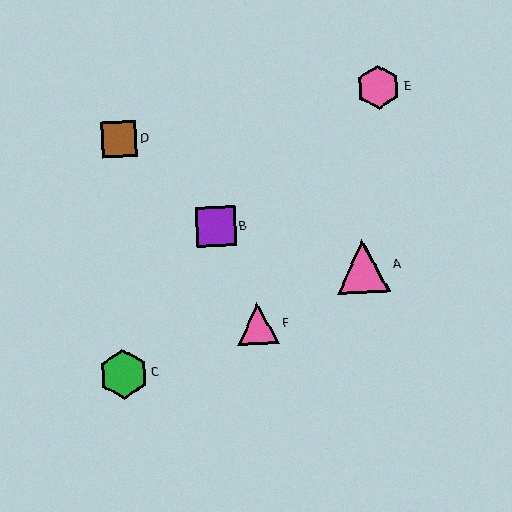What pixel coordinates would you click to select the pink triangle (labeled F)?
Click at (258, 324) to select the pink triangle F.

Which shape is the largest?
The pink triangle (labeled A) is the largest.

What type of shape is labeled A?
Shape A is a pink triangle.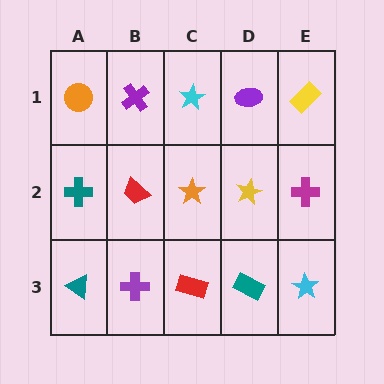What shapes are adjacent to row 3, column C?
An orange star (row 2, column C), a purple cross (row 3, column B), a teal rectangle (row 3, column D).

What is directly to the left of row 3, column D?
A red rectangle.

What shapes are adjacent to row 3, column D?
A yellow star (row 2, column D), a red rectangle (row 3, column C), a cyan star (row 3, column E).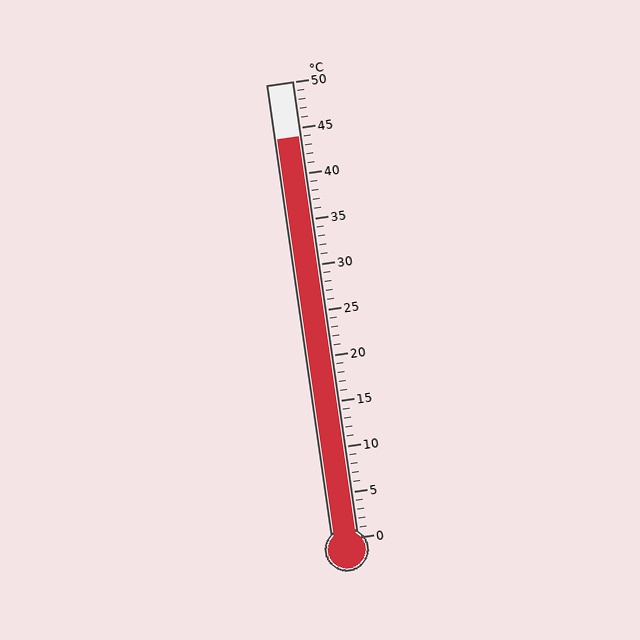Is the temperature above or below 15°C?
The temperature is above 15°C.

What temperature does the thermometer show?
The thermometer shows approximately 44°C.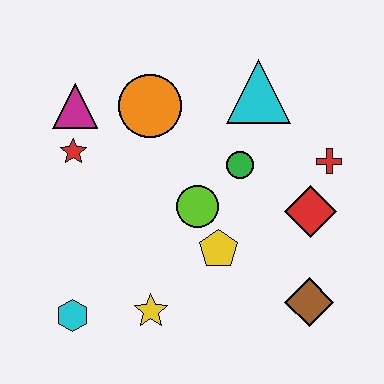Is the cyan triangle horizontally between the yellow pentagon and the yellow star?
No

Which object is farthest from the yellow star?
The cyan triangle is farthest from the yellow star.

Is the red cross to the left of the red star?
No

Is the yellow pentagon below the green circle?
Yes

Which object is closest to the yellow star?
The cyan hexagon is closest to the yellow star.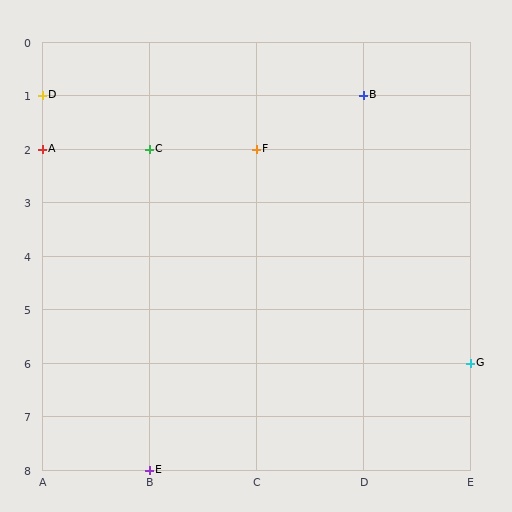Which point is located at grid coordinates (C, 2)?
Point F is at (C, 2).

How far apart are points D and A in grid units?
Points D and A are 1 row apart.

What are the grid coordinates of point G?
Point G is at grid coordinates (E, 6).